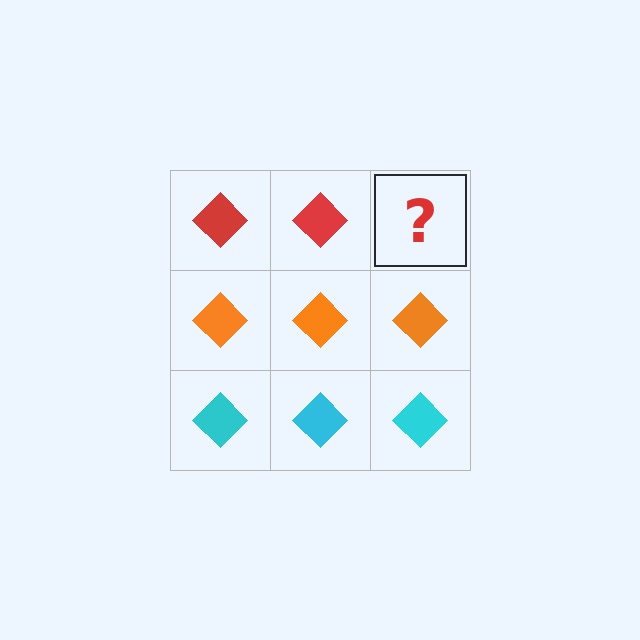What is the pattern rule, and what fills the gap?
The rule is that each row has a consistent color. The gap should be filled with a red diamond.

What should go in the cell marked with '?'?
The missing cell should contain a red diamond.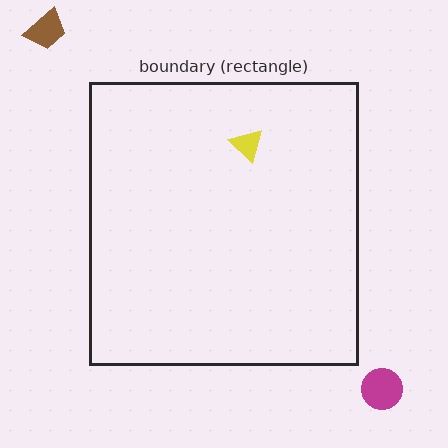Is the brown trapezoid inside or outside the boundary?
Outside.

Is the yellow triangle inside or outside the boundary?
Inside.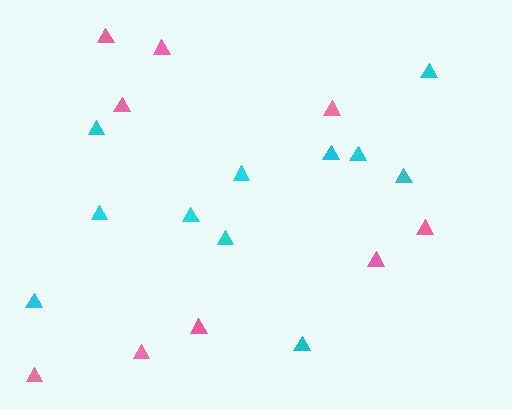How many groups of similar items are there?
There are 2 groups: one group of pink triangles (9) and one group of cyan triangles (11).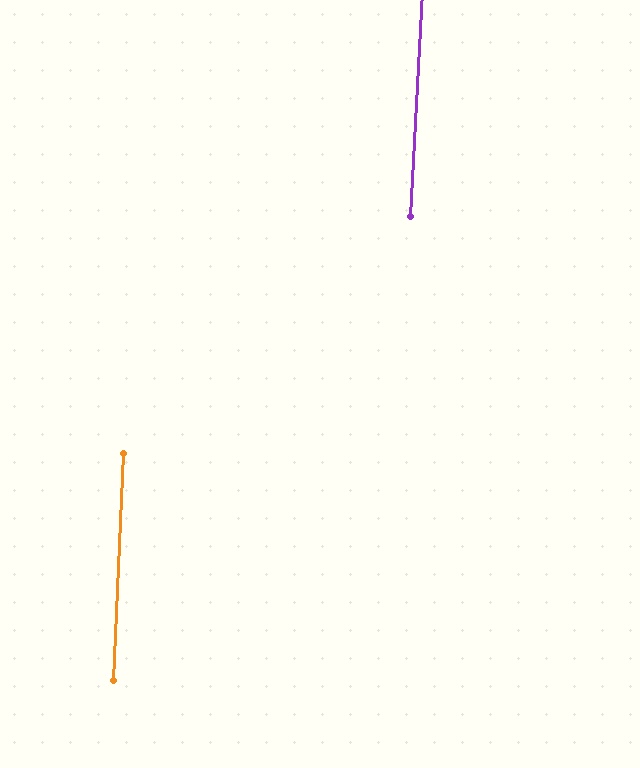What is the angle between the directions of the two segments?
Approximately 1 degree.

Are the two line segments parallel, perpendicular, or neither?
Parallel — their directions differ by only 0.9°.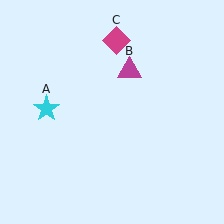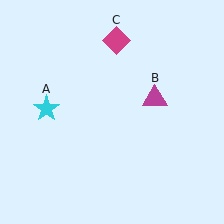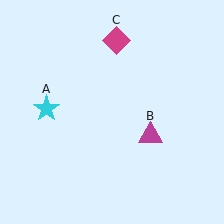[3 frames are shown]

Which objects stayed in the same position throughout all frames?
Cyan star (object A) and magenta diamond (object C) remained stationary.